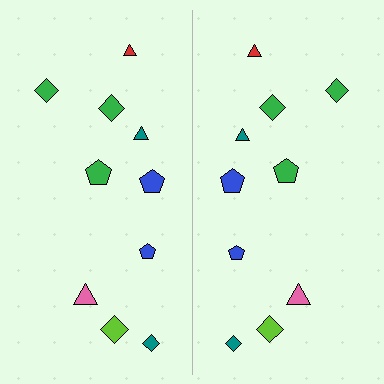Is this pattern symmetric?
Yes, this pattern has bilateral (reflection) symmetry.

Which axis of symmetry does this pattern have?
The pattern has a vertical axis of symmetry running through the center of the image.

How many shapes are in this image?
There are 20 shapes in this image.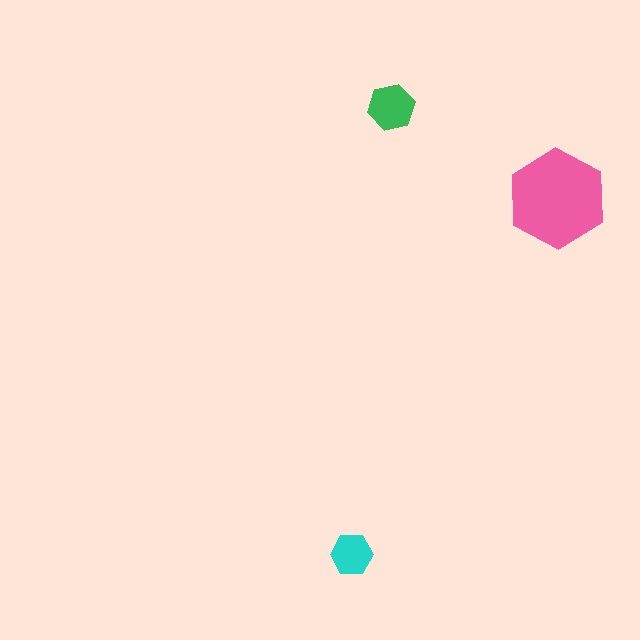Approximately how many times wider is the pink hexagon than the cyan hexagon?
About 2.5 times wider.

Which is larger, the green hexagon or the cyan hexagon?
The green one.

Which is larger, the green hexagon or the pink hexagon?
The pink one.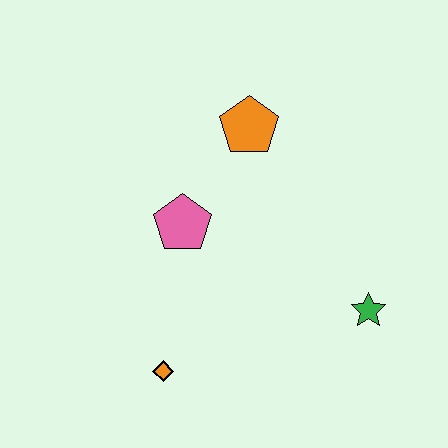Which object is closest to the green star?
The pink pentagon is closest to the green star.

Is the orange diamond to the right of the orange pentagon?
No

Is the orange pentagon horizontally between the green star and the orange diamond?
Yes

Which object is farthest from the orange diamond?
The orange pentagon is farthest from the orange diamond.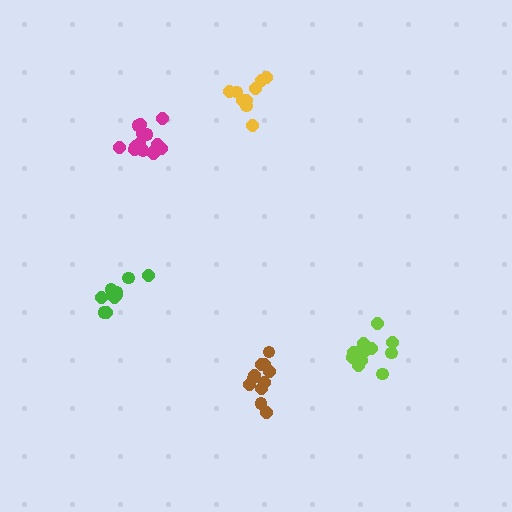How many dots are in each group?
Group 1: 12 dots, Group 2: 11 dots, Group 3: 9 dots, Group 4: 10 dots, Group 5: 14 dots (56 total).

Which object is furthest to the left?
The green cluster is leftmost.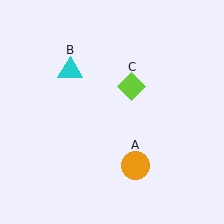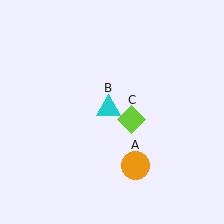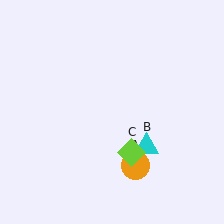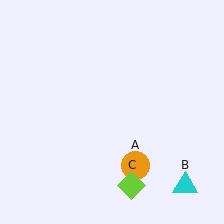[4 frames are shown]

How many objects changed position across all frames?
2 objects changed position: cyan triangle (object B), lime diamond (object C).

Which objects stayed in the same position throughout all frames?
Orange circle (object A) remained stationary.